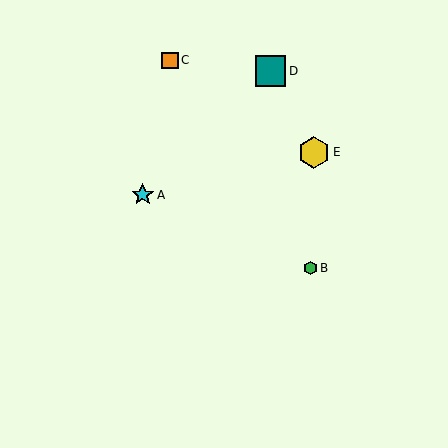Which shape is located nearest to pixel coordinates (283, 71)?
The teal square (labeled D) at (271, 71) is nearest to that location.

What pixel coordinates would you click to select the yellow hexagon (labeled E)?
Click at (314, 152) to select the yellow hexagon E.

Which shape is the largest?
The yellow hexagon (labeled E) is the largest.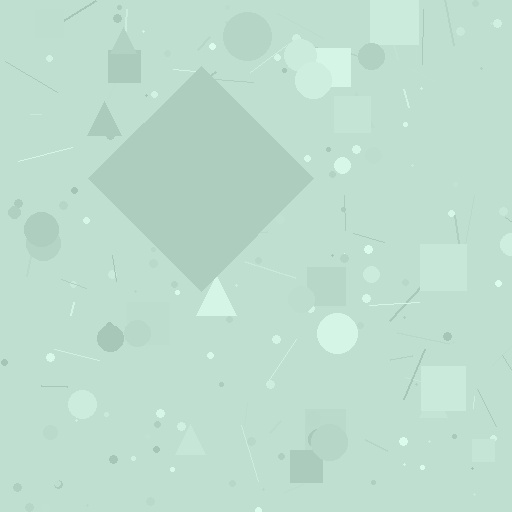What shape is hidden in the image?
A diamond is hidden in the image.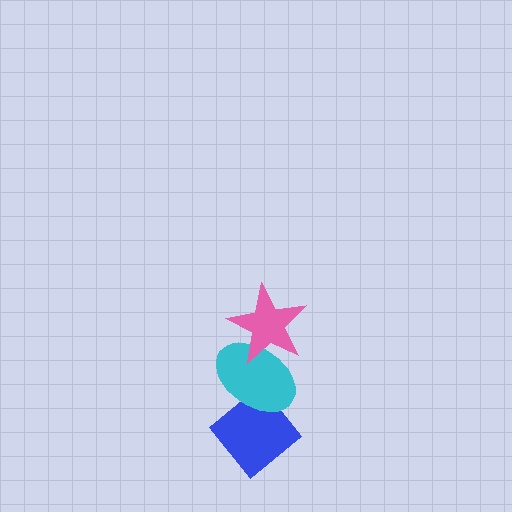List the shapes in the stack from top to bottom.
From top to bottom: the pink star, the cyan ellipse, the blue diamond.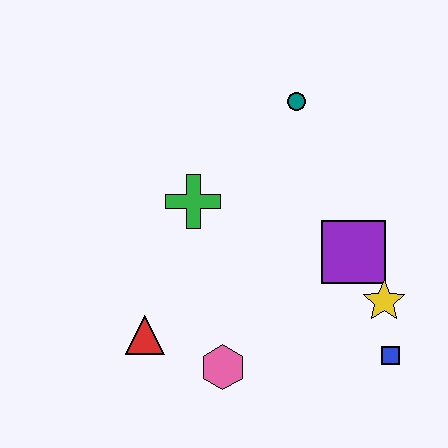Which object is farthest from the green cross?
The blue square is farthest from the green cross.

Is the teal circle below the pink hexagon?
No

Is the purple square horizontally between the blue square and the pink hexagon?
Yes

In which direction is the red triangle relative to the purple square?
The red triangle is to the left of the purple square.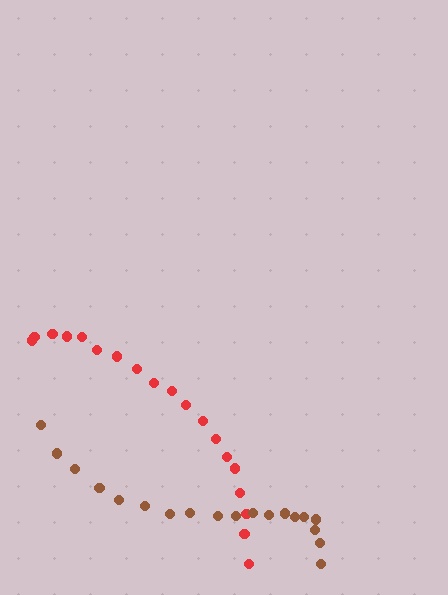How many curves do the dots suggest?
There are 2 distinct paths.